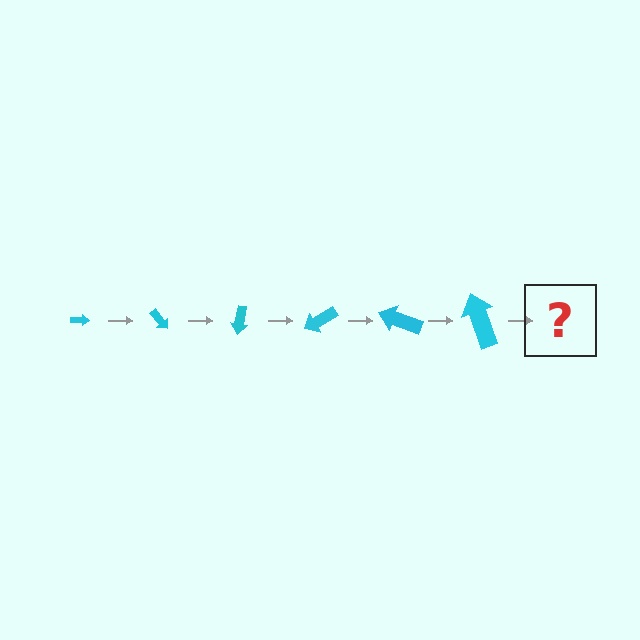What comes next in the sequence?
The next element should be an arrow, larger than the previous one and rotated 300 degrees from the start.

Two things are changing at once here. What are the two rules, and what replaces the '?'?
The two rules are that the arrow grows larger each step and it rotates 50 degrees each step. The '?' should be an arrow, larger than the previous one and rotated 300 degrees from the start.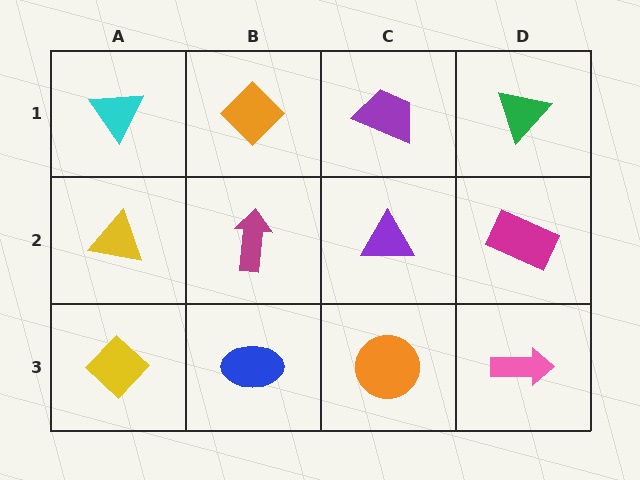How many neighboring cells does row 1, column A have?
2.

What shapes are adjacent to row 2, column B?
An orange diamond (row 1, column B), a blue ellipse (row 3, column B), a yellow triangle (row 2, column A), a purple triangle (row 2, column C).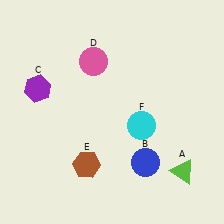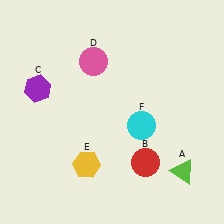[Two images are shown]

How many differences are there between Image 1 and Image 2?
There are 2 differences between the two images.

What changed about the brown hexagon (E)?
In Image 1, E is brown. In Image 2, it changed to yellow.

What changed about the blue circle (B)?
In Image 1, B is blue. In Image 2, it changed to red.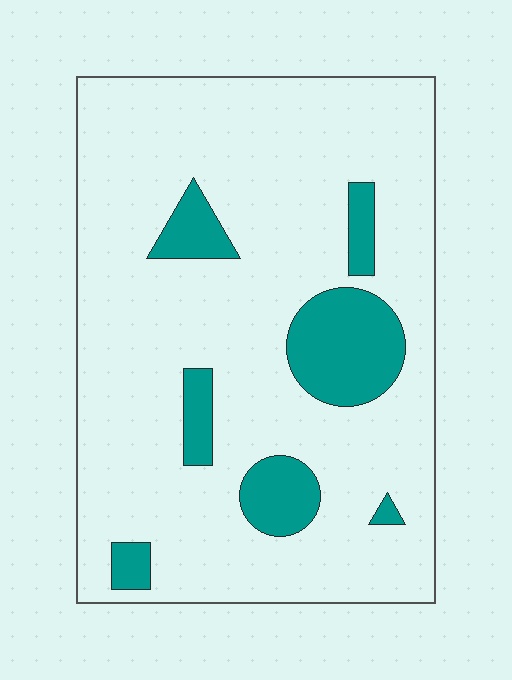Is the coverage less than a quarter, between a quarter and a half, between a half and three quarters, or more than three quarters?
Less than a quarter.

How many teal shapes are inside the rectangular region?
7.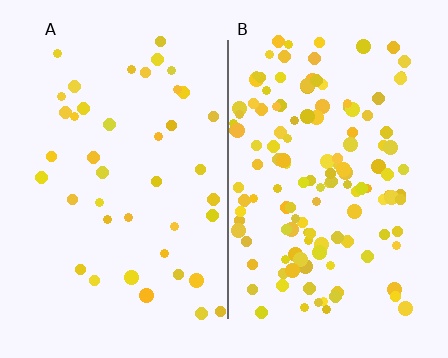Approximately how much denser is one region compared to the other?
Approximately 3.3× — region B over region A.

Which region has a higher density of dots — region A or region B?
B (the right).